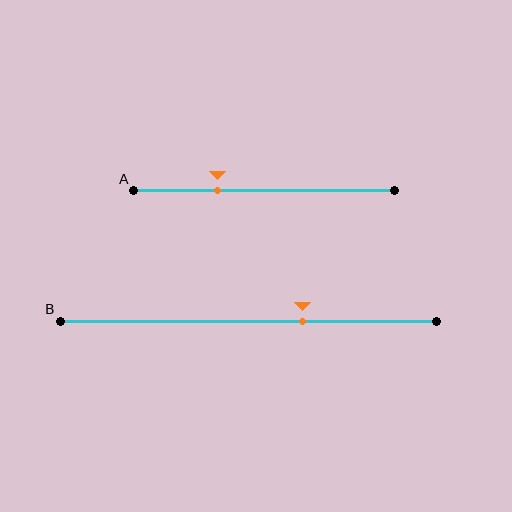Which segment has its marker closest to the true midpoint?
Segment B has its marker closest to the true midpoint.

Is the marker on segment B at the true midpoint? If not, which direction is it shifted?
No, the marker on segment B is shifted to the right by about 14% of the segment length.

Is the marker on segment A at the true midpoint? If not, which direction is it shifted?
No, the marker on segment A is shifted to the left by about 18% of the segment length.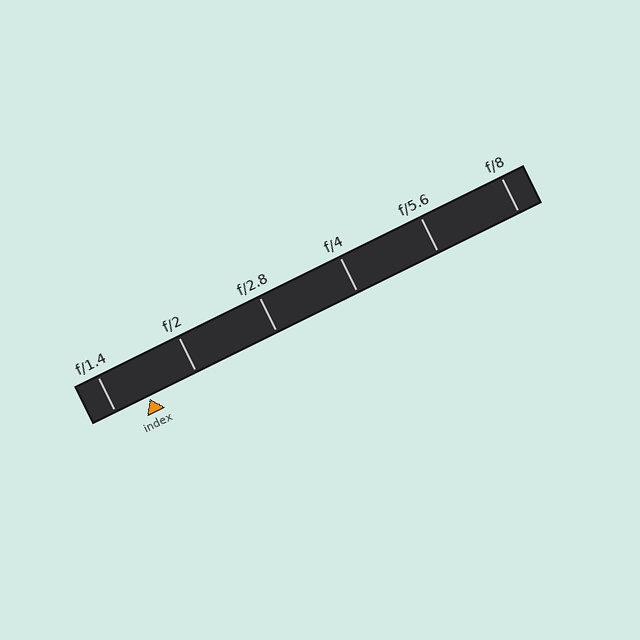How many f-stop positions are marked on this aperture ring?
There are 6 f-stop positions marked.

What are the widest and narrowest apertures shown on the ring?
The widest aperture shown is f/1.4 and the narrowest is f/8.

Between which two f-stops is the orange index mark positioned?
The index mark is between f/1.4 and f/2.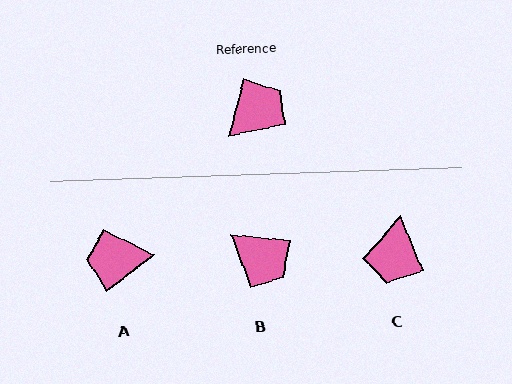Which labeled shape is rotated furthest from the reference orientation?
C, about 143 degrees away.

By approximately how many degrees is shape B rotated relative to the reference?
Approximately 81 degrees clockwise.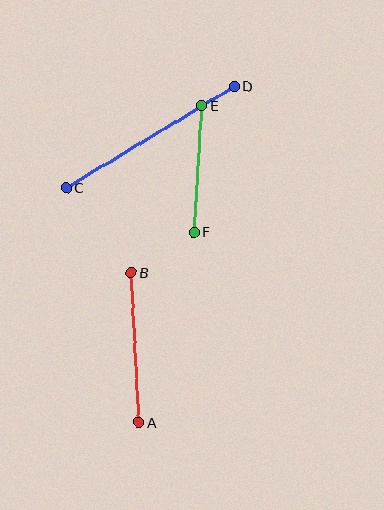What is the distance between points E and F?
The distance is approximately 127 pixels.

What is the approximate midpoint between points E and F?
The midpoint is at approximately (198, 169) pixels.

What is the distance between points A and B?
The distance is approximately 150 pixels.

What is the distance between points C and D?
The distance is approximately 196 pixels.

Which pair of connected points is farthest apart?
Points C and D are farthest apart.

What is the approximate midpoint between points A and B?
The midpoint is at approximately (135, 347) pixels.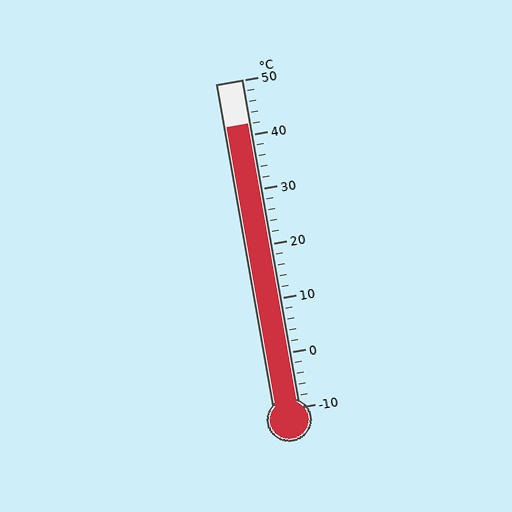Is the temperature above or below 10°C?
The temperature is above 10°C.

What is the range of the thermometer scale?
The thermometer scale ranges from -10°C to 50°C.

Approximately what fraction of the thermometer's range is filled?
The thermometer is filled to approximately 85% of its range.